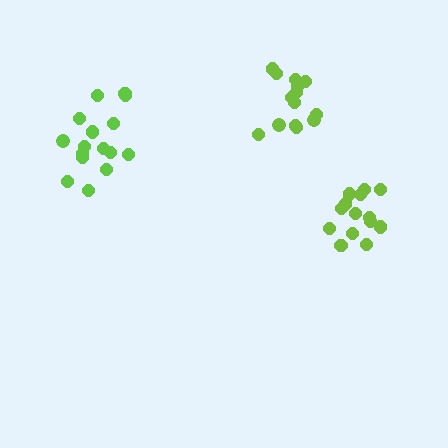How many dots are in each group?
Group 1: 16 dots, Group 2: 14 dots, Group 3: 14 dots (44 total).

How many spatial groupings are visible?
There are 3 spatial groupings.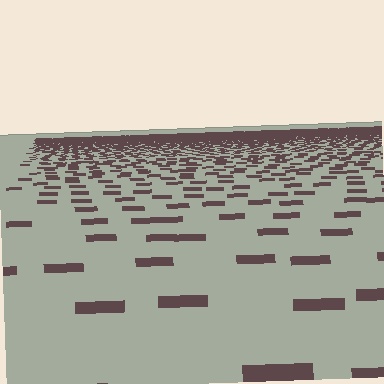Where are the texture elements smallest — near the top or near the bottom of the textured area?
Near the top.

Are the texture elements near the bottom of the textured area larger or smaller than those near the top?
Larger. Near the bottom, elements are closer to the viewer and appear at a bigger on-screen size.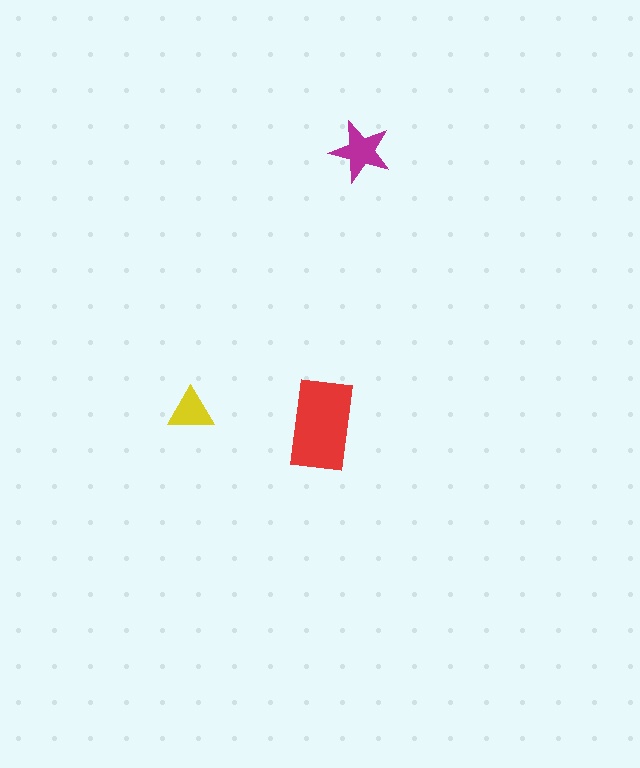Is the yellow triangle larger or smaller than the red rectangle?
Smaller.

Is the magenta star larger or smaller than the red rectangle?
Smaller.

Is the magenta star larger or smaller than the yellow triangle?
Larger.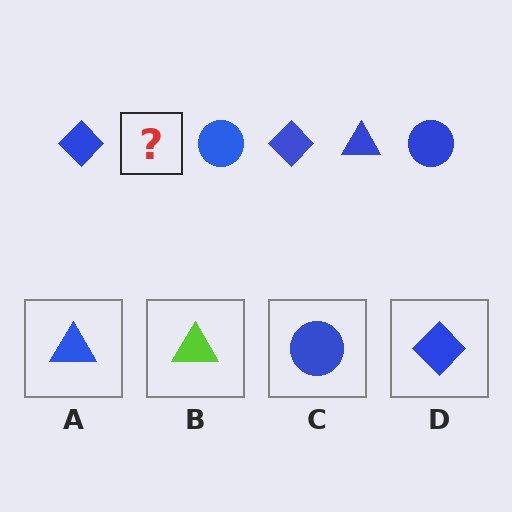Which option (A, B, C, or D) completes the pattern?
A.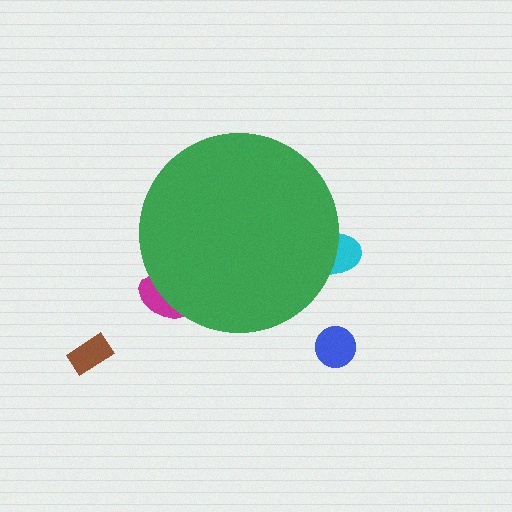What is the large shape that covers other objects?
A green circle.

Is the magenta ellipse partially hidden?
Yes, the magenta ellipse is partially hidden behind the green circle.